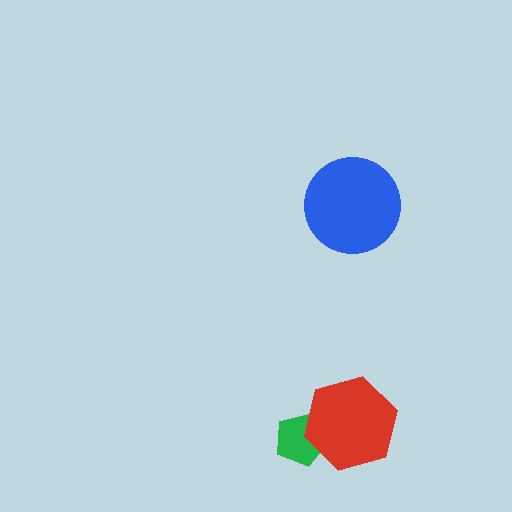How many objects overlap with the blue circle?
0 objects overlap with the blue circle.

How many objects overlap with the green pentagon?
1 object overlaps with the green pentagon.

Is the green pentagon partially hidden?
Yes, it is partially covered by another shape.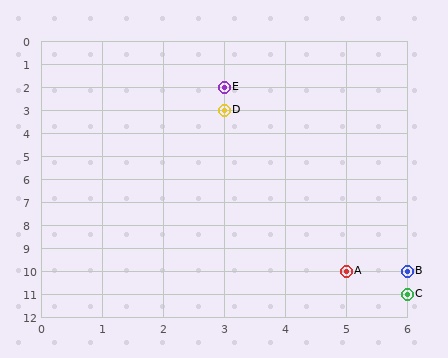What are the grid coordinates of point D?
Point D is at grid coordinates (3, 3).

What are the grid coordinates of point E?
Point E is at grid coordinates (3, 2).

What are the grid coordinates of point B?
Point B is at grid coordinates (6, 10).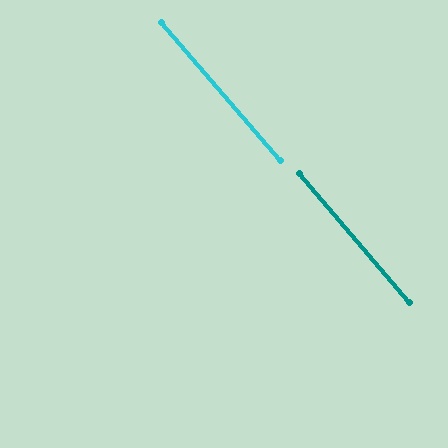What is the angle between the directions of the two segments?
Approximately 0 degrees.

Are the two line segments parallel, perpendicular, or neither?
Parallel — their directions differ by only 0.1°.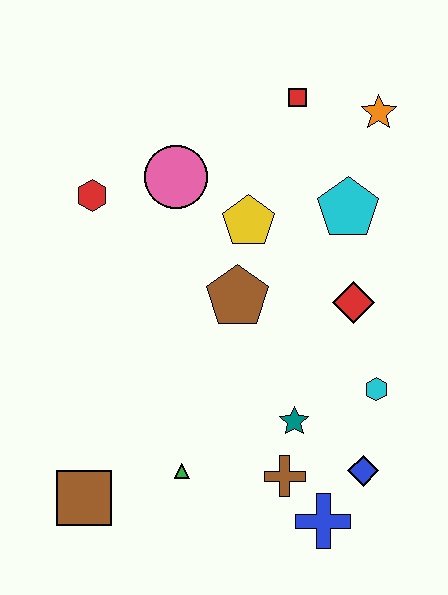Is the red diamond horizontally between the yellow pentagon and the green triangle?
No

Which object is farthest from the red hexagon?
The blue cross is farthest from the red hexagon.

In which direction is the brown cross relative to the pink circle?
The brown cross is below the pink circle.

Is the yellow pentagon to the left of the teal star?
Yes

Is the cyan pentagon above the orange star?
No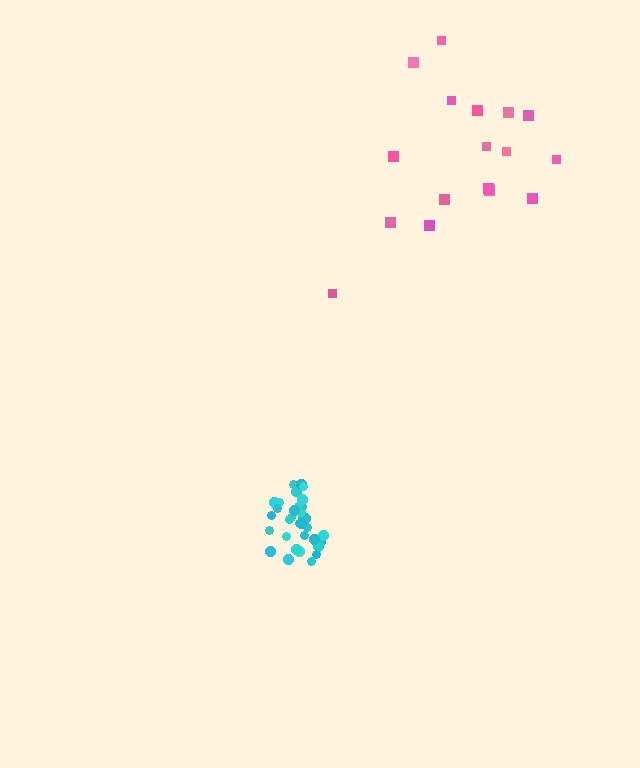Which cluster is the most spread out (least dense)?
Pink.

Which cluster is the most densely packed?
Cyan.